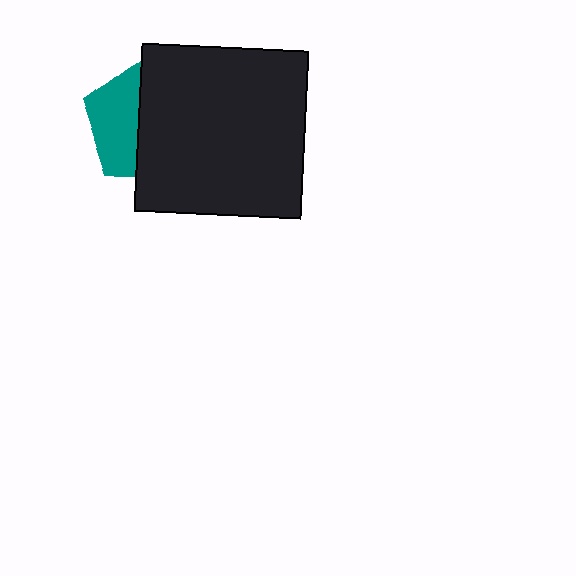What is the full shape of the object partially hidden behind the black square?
The partially hidden object is a teal pentagon.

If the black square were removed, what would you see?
You would see the complete teal pentagon.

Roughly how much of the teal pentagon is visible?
A small part of it is visible (roughly 39%).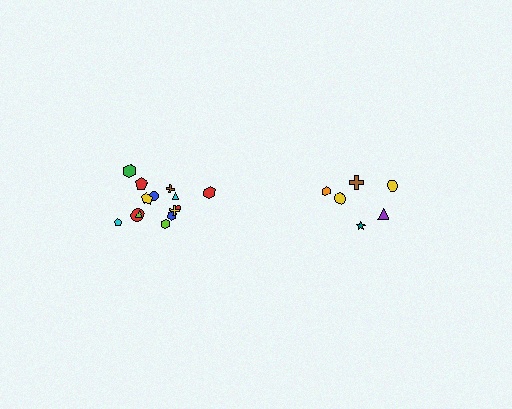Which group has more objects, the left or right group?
The left group.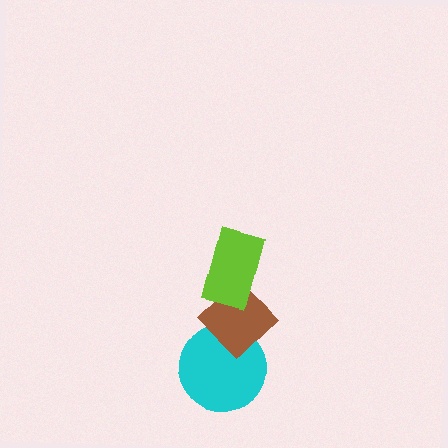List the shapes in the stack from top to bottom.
From top to bottom: the lime rectangle, the brown diamond, the cyan circle.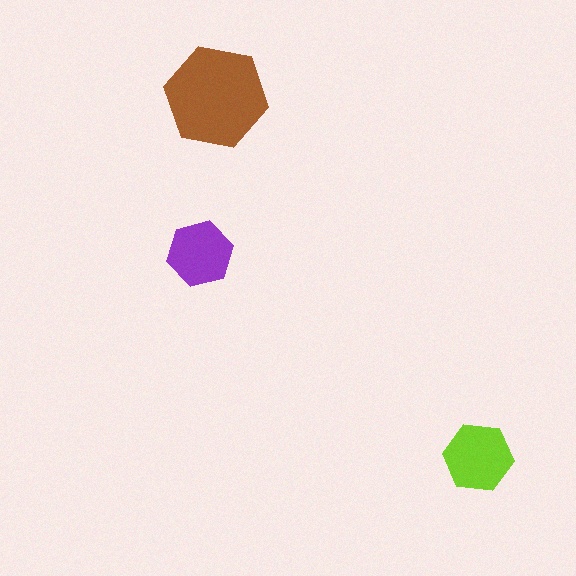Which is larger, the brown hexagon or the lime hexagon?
The brown one.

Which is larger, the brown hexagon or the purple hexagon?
The brown one.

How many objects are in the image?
There are 3 objects in the image.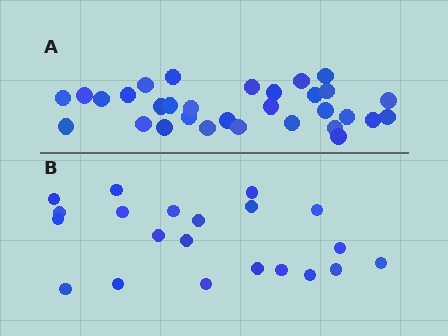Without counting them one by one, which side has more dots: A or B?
Region A (the top region) has more dots.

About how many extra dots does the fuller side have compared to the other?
Region A has roughly 10 or so more dots than region B.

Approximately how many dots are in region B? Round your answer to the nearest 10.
About 20 dots. (The exact count is 21, which rounds to 20.)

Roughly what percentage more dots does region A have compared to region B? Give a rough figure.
About 50% more.